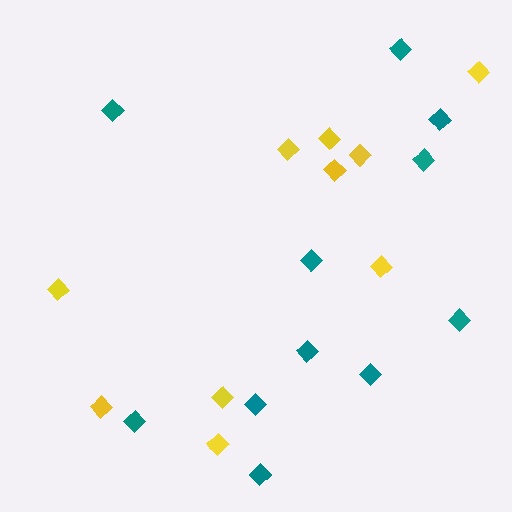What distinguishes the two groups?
There are 2 groups: one group of teal diamonds (11) and one group of yellow diamonds (10).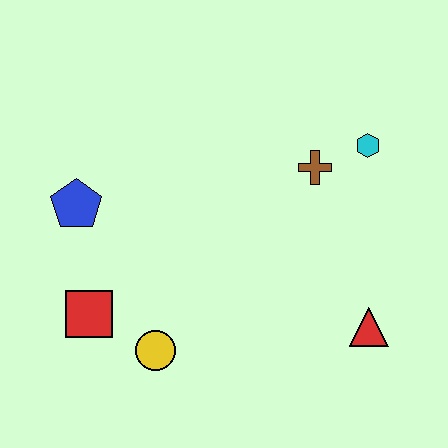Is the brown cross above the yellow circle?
Yes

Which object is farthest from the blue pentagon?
The red triangle is farthest from the blue pentagon.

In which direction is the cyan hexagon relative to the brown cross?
The cyan hexagon is to the right of the brown cross.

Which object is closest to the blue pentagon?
The red square is closest to the blue pentagon.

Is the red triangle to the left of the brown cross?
No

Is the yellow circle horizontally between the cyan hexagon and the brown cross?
No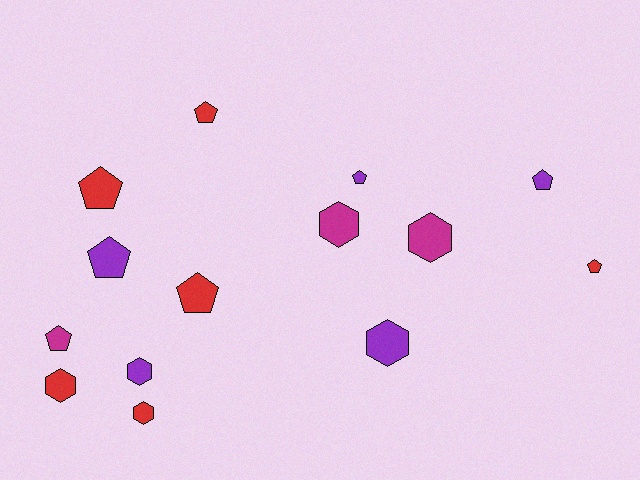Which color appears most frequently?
Red, with 6 objects.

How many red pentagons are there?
There are 4 red pentagons.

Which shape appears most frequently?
Pentagon, with 8 objects.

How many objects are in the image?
There are 14 objects.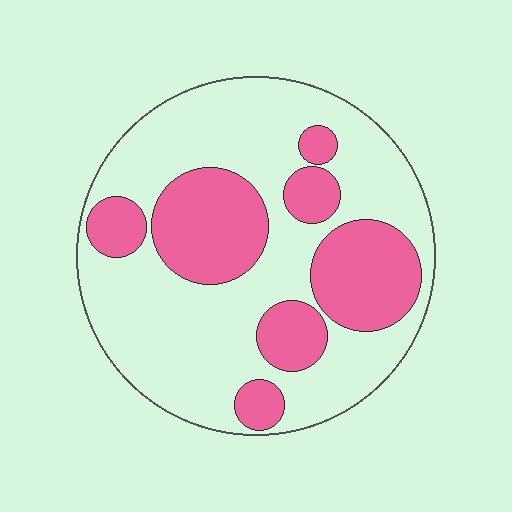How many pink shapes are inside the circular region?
7.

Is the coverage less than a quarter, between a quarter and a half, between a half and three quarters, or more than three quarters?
Between a quarter and a half.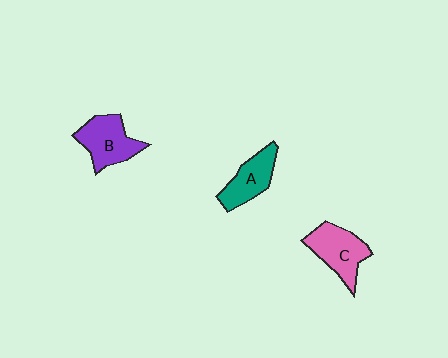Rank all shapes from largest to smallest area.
From largest to smallest: B (purple), C (pink), A (teal).